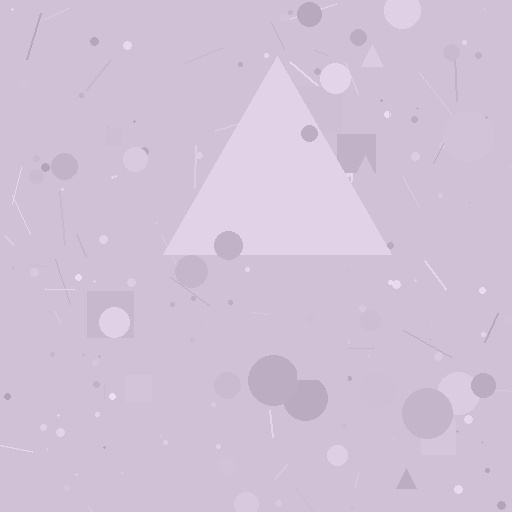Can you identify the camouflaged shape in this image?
The camouflaged shape is a triangle.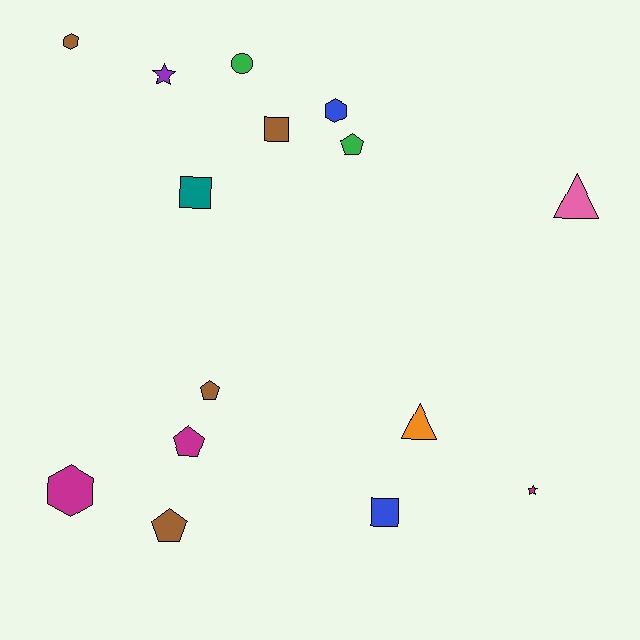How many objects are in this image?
There are 15 objects.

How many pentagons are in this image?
There are 4 pentagons.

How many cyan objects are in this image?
There are no cyan objects.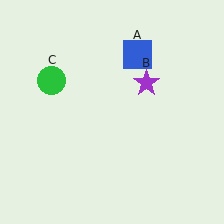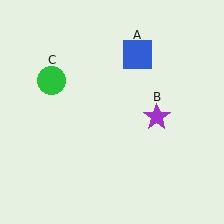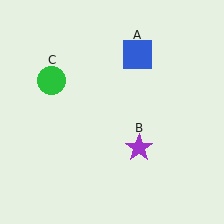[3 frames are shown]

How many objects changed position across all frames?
1 object changed position: purple star (object B).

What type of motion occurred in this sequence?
The purple star (object B) rotated clockwise around the center of the scene.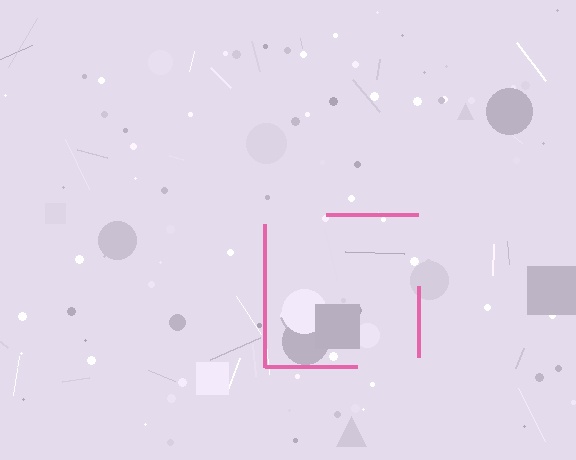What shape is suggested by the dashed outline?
The dashed outline suggests a square.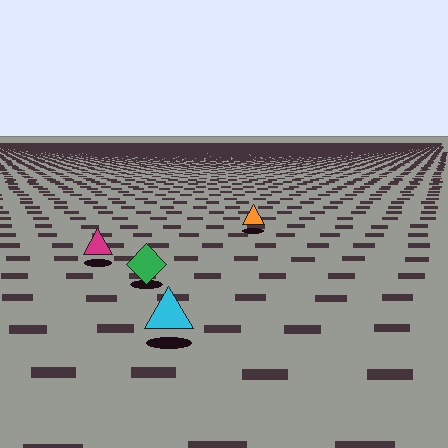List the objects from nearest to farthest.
From nearest to farthest: the cyan triangle, the green diamond, the magenta triangle, the orange triangle.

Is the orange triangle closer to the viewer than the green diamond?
No. The green diamond is closer — you can tell from the texture gradient: the ground texture is coarser near it.